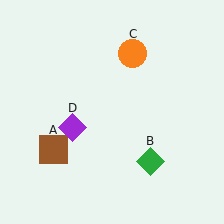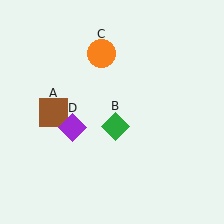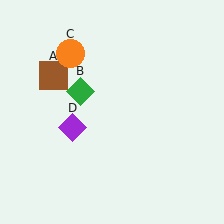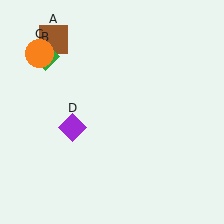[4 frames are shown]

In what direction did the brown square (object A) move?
The brown square (object A) moved up.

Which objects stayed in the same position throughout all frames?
Purple diamond (object D) remained stationary.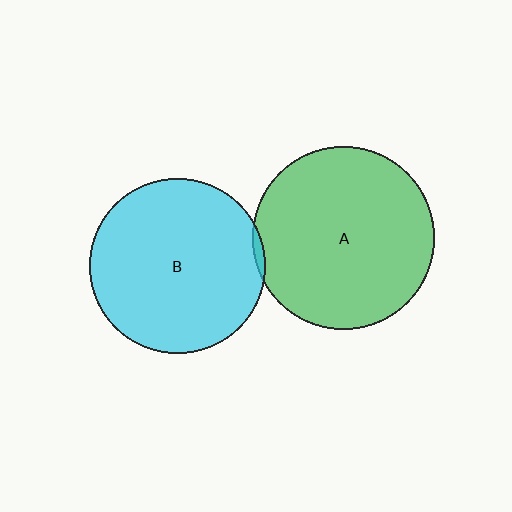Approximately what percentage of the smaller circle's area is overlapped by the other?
Approximately 5%.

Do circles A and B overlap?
Yes.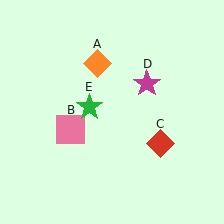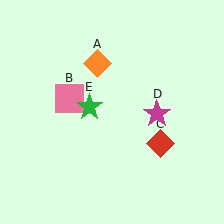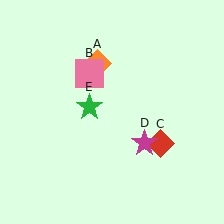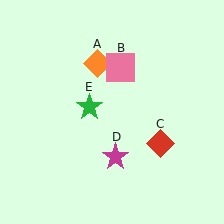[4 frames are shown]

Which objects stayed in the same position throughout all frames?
Orange diamond (object A) and red diamond (object C) and green star (object E) remained stationary.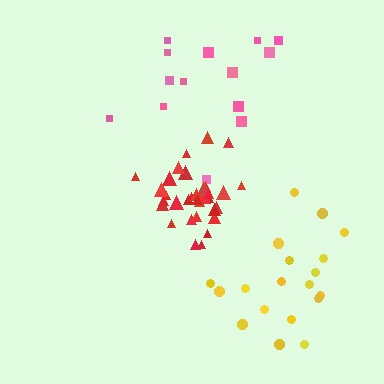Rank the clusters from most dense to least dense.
red, yellow, pink.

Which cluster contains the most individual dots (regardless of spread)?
Red (33).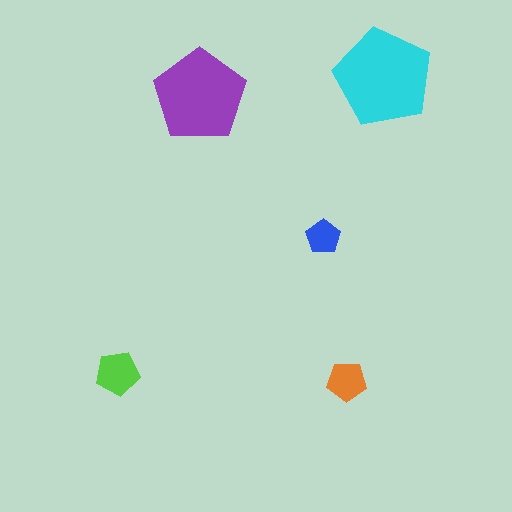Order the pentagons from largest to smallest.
the cyan one, the purple one, the lime one, the orange one, the blue one.